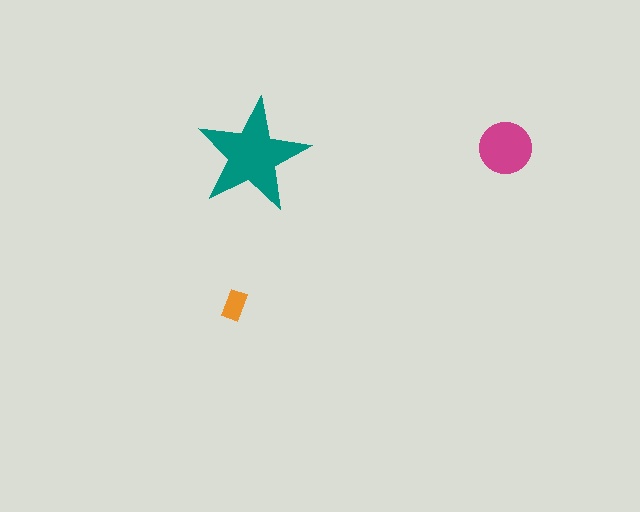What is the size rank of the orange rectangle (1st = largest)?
3rd.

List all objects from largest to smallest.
The teal star, the magenta circle, the orange rectangle.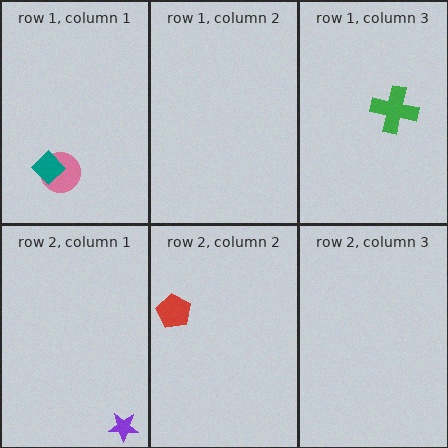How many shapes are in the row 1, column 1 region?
2.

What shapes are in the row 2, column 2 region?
The red pentagon.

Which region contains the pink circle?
The row 1, column 1 region.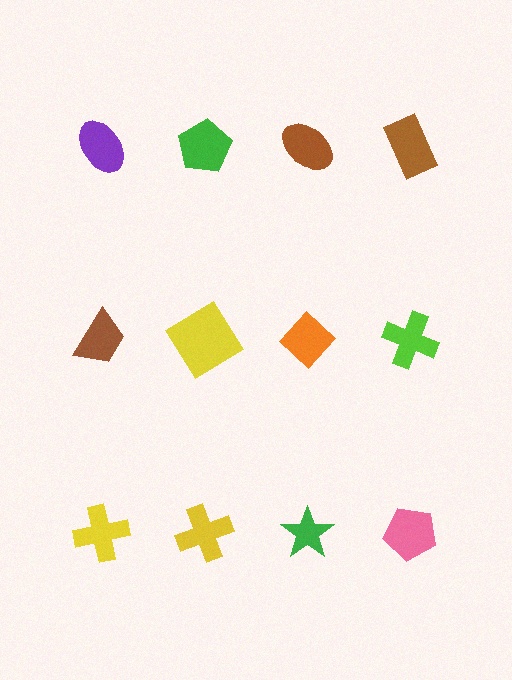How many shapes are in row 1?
4 shapes.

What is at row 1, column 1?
A purple ellipse.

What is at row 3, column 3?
A green star.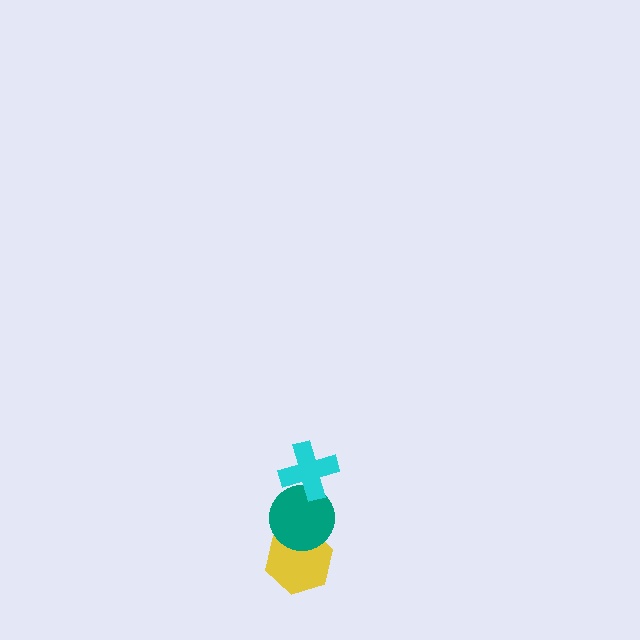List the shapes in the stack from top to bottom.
From top to bottom: the cyan cross, the teal circle, the yellow hexagon.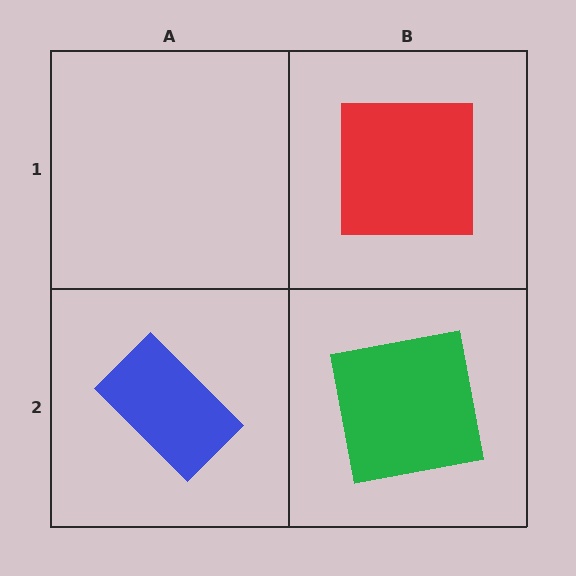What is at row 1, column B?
A red square.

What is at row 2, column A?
A blue rectangle.